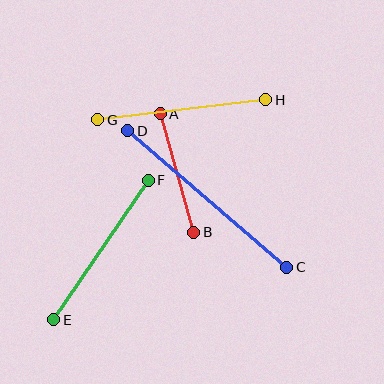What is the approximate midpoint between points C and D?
The midpoint is at approximately (207, 199) pixels.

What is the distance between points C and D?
The distance is approximately 210 pixels.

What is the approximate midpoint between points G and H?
The midpoint is at approximately (182, 110) pixels.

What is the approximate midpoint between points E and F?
The midpoint is at approximately (101, 250) pixels.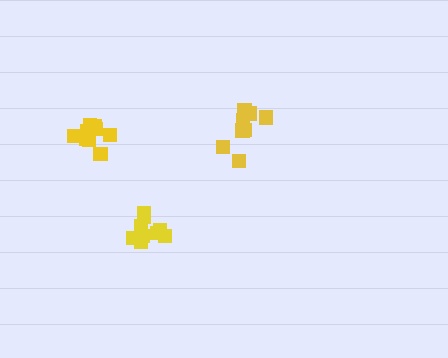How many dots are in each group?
Group 1: 9 dots, Group 2: 9 dots, Group 3: 9 dots (27 total).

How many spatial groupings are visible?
There are 3 spatial groupings.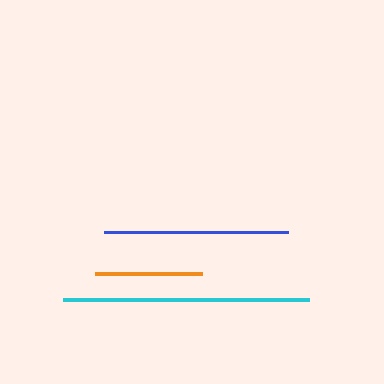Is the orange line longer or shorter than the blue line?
The blue line is longer than the orange line.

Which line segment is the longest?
The cyan line is the longest at approximately 246 pixels.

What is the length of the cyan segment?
The cyan segment is approximately 246 pixels long.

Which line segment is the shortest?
The orange line is the shortest at approximately 107 pixels.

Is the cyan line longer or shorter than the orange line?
The cyan line is longer than the orange line.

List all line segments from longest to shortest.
From longest to shortest: cyan, blue, orange.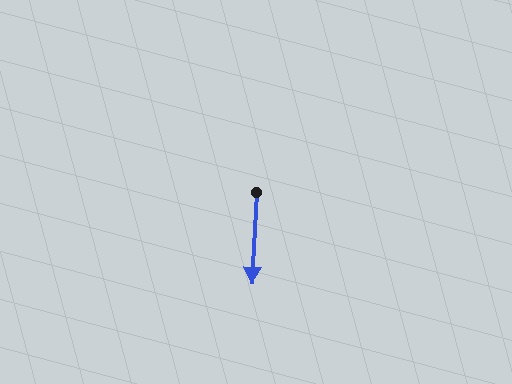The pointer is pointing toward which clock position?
Roughly 6 o'clock.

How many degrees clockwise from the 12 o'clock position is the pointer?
Approximately 183 degrees.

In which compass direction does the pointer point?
South.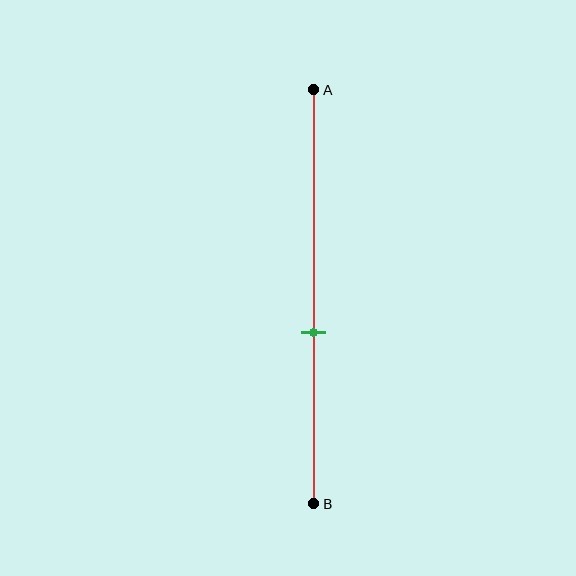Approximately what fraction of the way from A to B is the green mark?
The green mark is approximately 60% of the way from A to B.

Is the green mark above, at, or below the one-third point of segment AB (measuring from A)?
The green mark is below the one-third point of segment AB.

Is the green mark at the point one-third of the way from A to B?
No, the mark is at about 60% from A, not at the 33% one-third point.